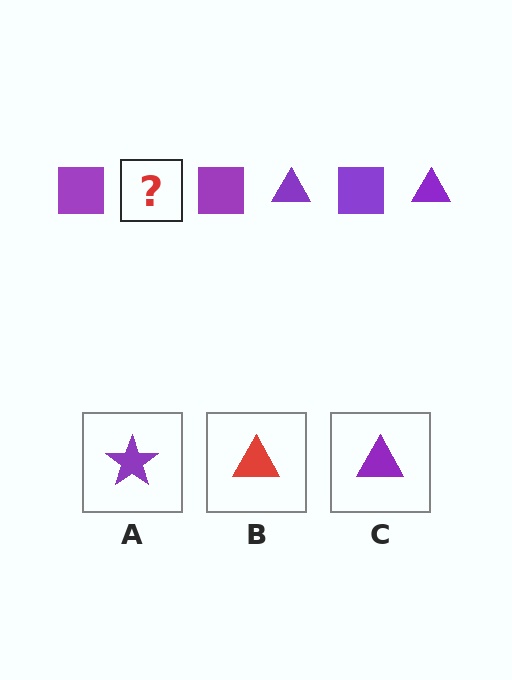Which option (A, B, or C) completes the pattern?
C.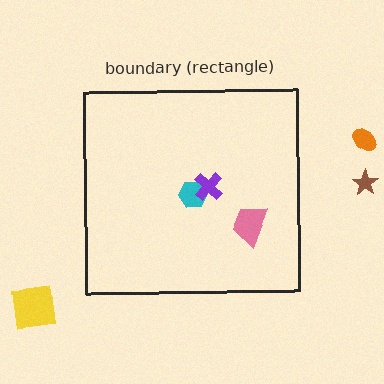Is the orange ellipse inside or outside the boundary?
Outside.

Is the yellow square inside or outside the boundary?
Outside.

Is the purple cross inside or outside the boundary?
Inside.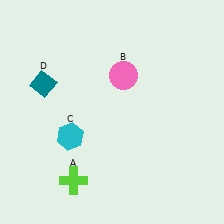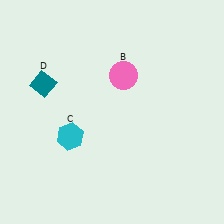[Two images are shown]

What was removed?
The lime cross (A) was removed in Image 2.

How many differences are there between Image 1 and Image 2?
There is 1 difference between the two images.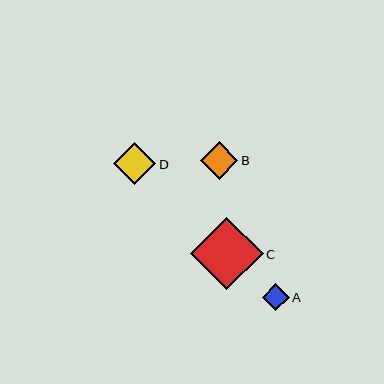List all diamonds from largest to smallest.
From largest to smallest: C, D, B, A.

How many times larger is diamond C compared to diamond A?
Diamond C is approximately 2.7 times the size of diamond A.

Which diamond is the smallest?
Diamond A is the smallest with a size of approximately 27 pixels.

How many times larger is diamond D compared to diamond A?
Diamond D is approximately 1.6 times the size of diamond A.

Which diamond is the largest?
Diamond C is the largest with a size of approximately 73 pixels.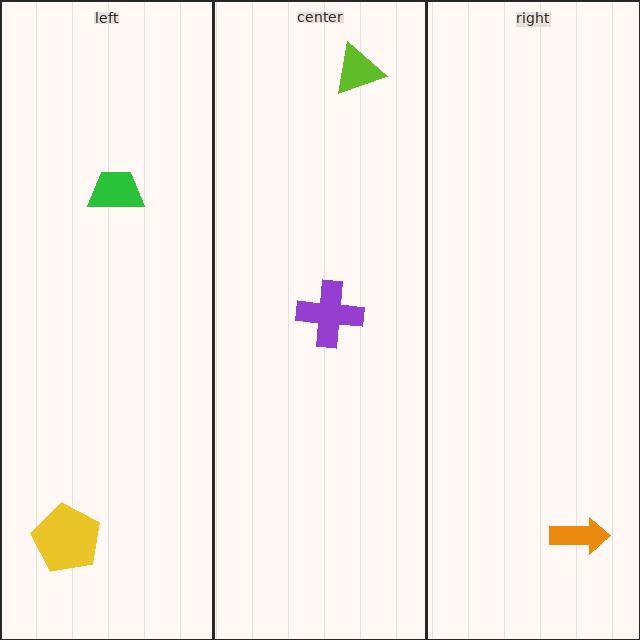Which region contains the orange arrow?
The right region.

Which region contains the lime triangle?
The center region.